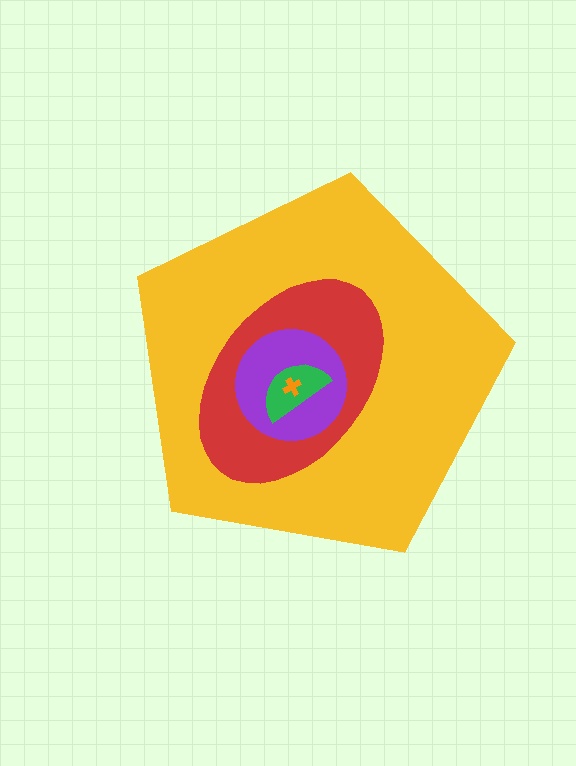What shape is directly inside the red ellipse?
The purple circle.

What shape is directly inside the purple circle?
The green semicircle.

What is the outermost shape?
The yellow pentagon.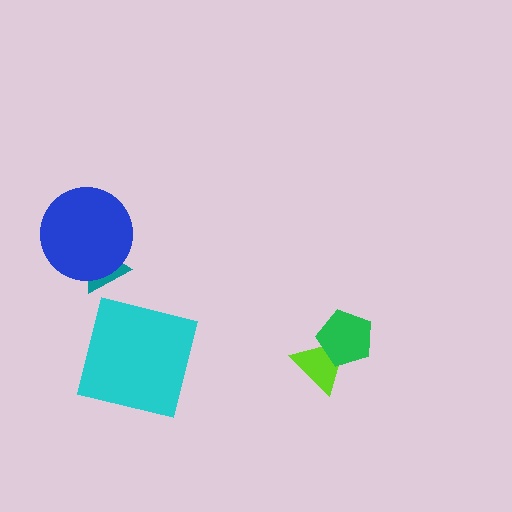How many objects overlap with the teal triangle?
1 object overlaps with the teal triangle.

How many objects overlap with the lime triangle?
1 object overlaps with the lime triangle.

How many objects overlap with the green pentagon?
1 object overlaps with the green pentagon.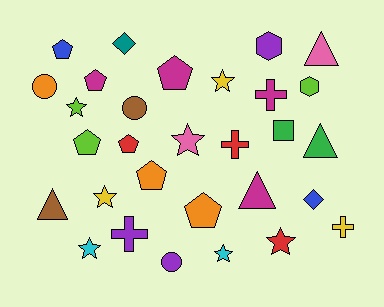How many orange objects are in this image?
There are 3 orange objects.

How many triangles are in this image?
There are 4 triangles.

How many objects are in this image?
There are 30 objects.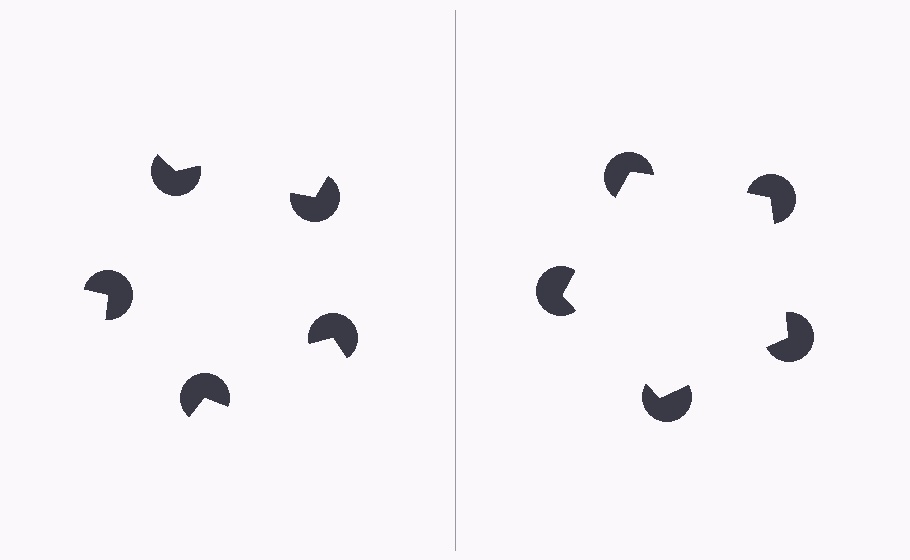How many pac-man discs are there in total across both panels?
10 — 5 on each side.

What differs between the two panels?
The pac-man discs are positioned identically on both sides; only the wedge orientations differ. On the right they align to a pentagon; on the left they are misaligned.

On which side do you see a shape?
An illusory pentagon appears on the right side. On the left side the wedge cuts are rotated, so no coherent shape forms.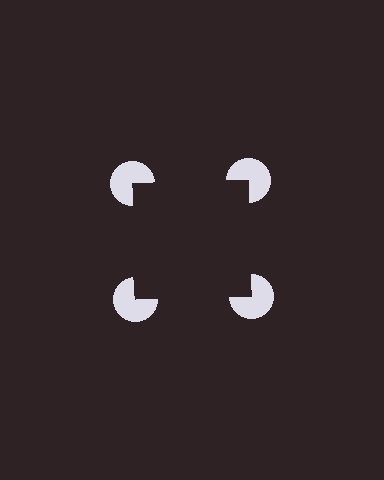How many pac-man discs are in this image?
There are 4 — one at each vertex of the illusory square.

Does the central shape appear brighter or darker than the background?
It typically appears slightly darker than the background, even though no actual brightness change is drawn.